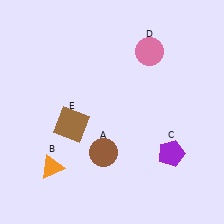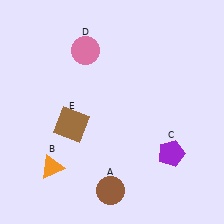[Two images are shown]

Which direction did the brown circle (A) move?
The brown circle (A) moved down.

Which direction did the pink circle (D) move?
The pink circle (D) moved left.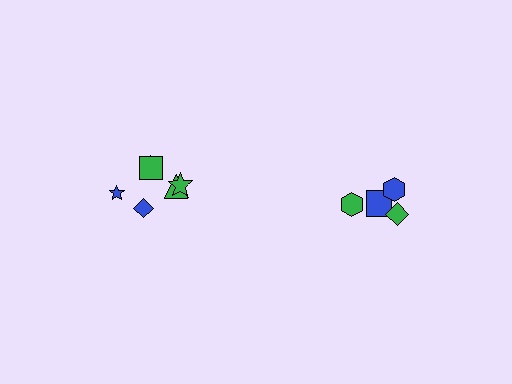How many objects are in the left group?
There are 6 objects.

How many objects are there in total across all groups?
There are 10 objects.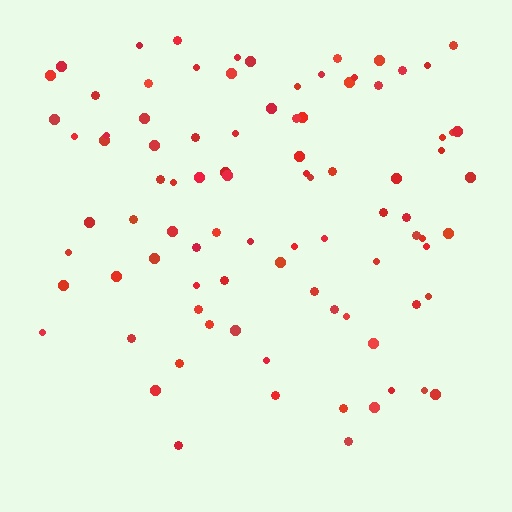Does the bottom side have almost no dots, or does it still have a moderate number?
Still a moderate number, just noticeably fewer than the top.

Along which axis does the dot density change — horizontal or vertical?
Vertical.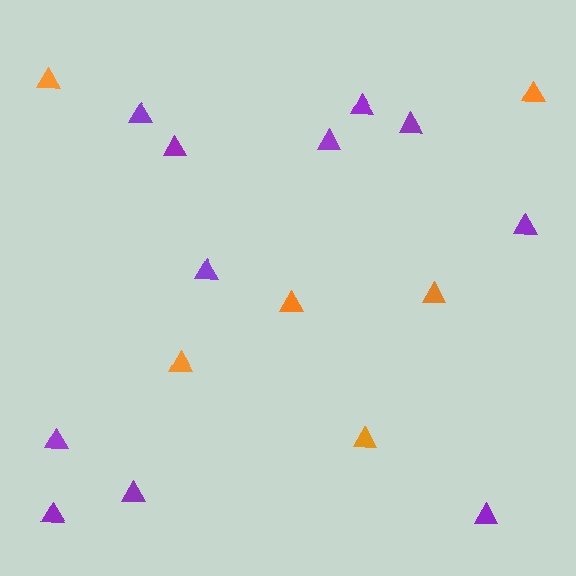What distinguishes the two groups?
There are 2 groups: one group of orange triangles (6) and one group of purple triangles (11).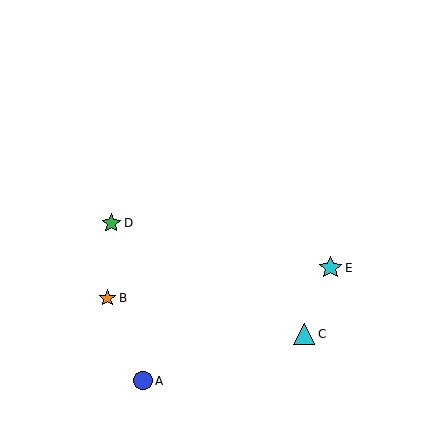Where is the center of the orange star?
The center of the orange star is at (107, 298).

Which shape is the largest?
The cyan star (labeled E) is the largest.